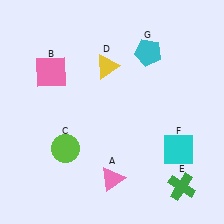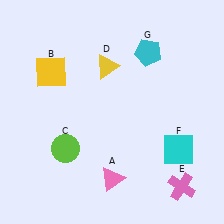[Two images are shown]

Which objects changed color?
B changed from pink to yellow. E changed from green to pink.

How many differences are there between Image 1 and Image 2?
There are 2 differences between the two images.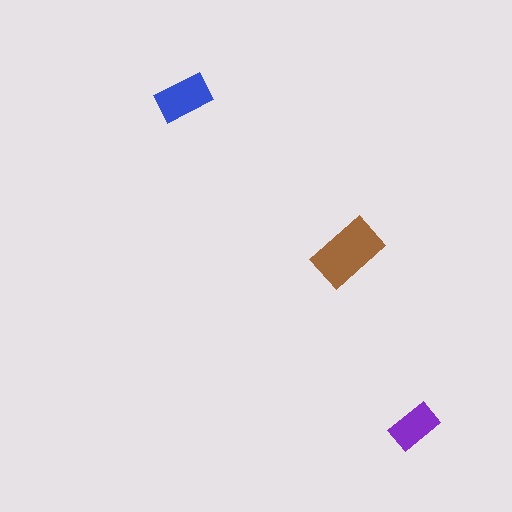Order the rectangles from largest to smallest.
the brown one, the blue one, the purple one.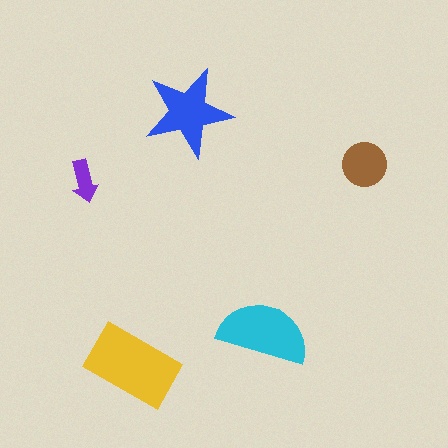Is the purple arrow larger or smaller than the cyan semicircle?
Smaller.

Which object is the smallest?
The purple arrow.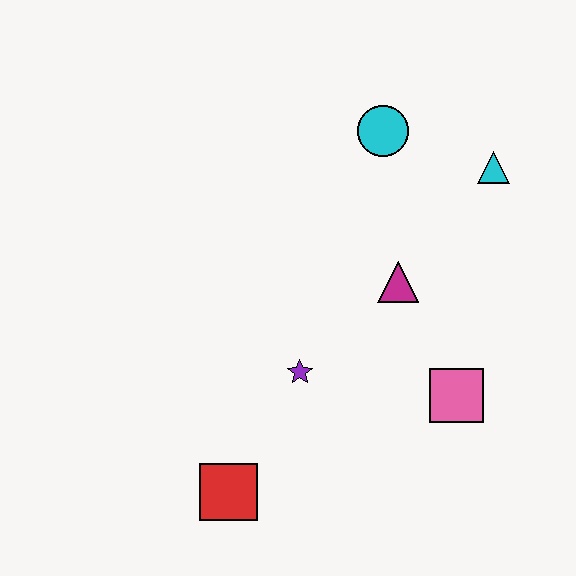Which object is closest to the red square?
The purple star is closest to the red square.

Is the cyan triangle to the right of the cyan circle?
Yes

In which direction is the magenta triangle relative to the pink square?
The magenta triangle is above the pink square.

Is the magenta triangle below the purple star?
No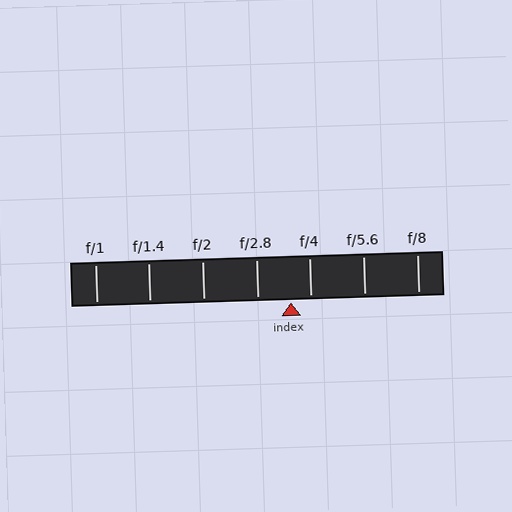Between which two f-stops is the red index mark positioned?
The index mark is between f/2.8 and f/4.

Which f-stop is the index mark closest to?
The index mark is closest to f/4.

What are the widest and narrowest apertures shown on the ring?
The widest aperture shown is f/1 and the narrowest is f/8.